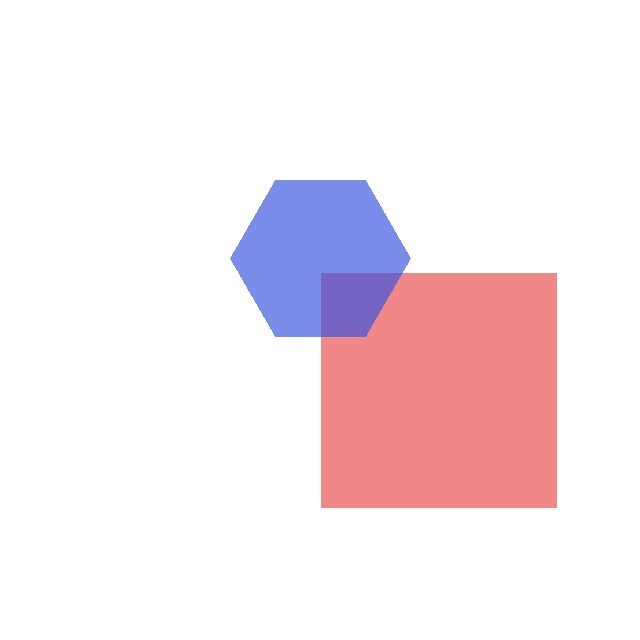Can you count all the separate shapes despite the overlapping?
Yes, there are 2 separate shapes.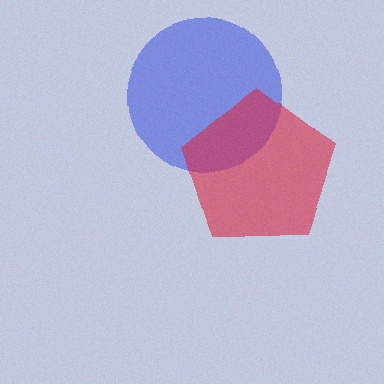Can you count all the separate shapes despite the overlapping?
Yes, there are 2 separate shapes.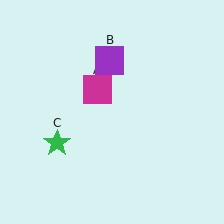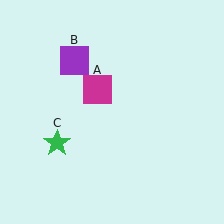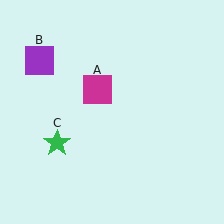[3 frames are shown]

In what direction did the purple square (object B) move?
The purple square (object B) moved left.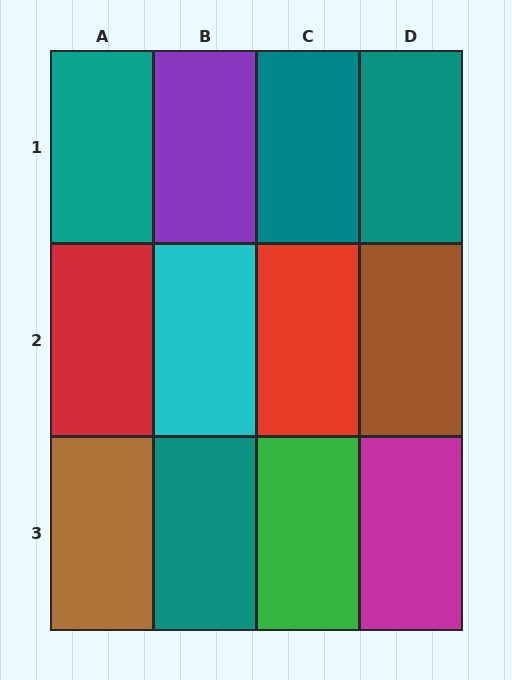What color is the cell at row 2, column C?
Red.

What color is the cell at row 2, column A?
Red.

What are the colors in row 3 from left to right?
Brown, teal, green, magenta.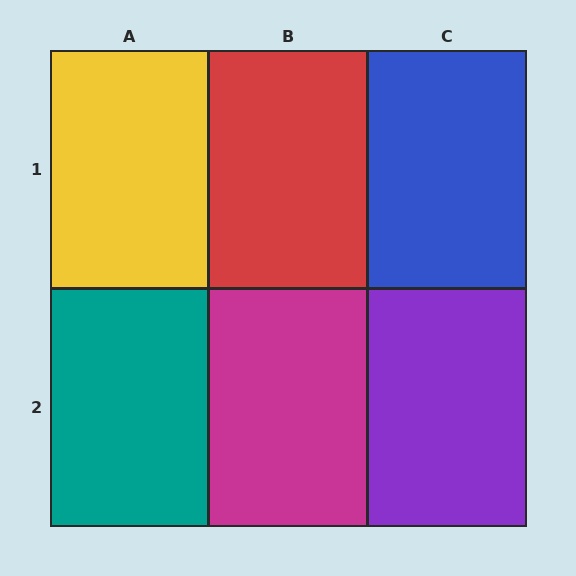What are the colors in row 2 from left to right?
Teal, magenta, purple.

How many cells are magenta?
1 cell is magenta.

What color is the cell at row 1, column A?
Yellow.